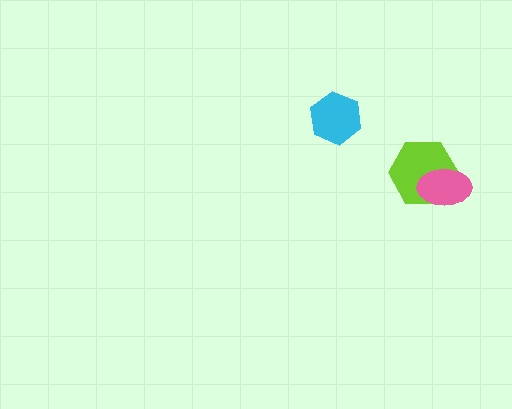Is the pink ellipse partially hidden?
No, no other shape covers it.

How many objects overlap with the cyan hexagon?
0 objects overlap with the cyan hexagon.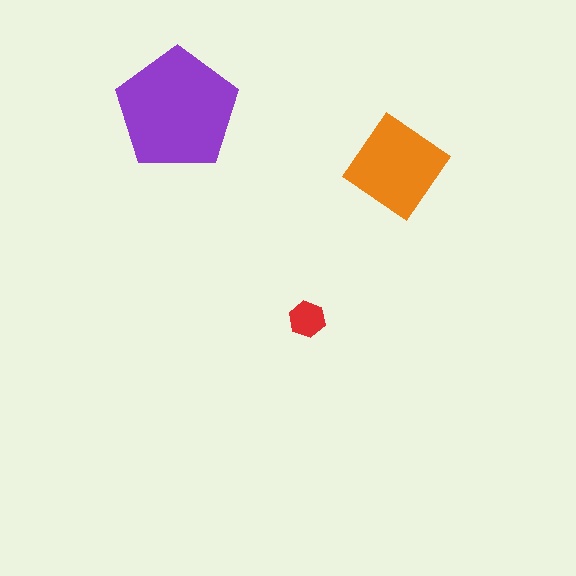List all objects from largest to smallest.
The purple pentagon, the orange diamond, the red hexagon.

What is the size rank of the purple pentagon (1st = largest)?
1st.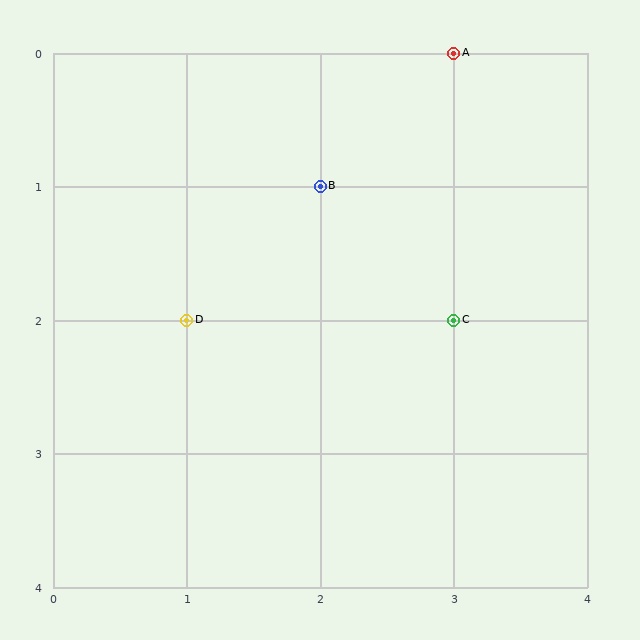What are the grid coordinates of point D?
Point D is at grid coordinates (1, 2).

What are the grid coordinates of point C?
Point C is at grid coordinates (3, 2).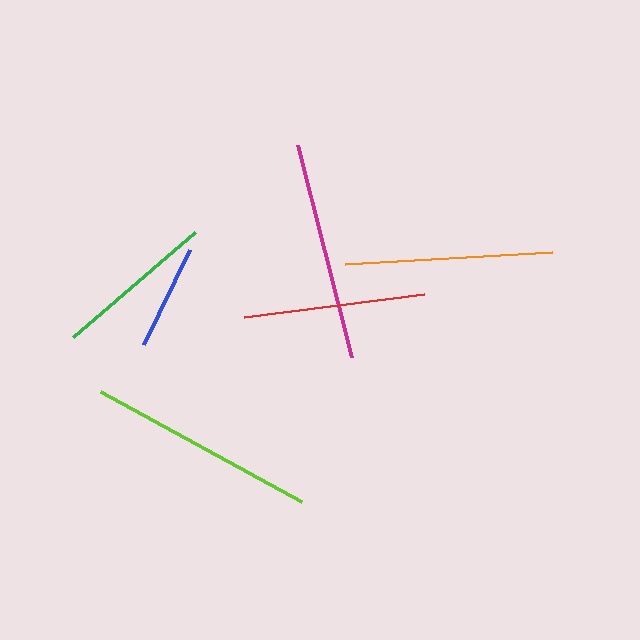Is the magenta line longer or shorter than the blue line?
The magenta line is longer than the blue line.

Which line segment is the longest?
The lime line is the longest at approximately 229 pixels.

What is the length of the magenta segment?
The magenta segment is approximately 219 pixels long.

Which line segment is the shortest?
The blue line is the shortest at approximately 106 pixels.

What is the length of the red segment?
The red segment is approximately 181 pixels long.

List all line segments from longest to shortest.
From longest to shortest: lime, magenta, orange, red, green, blue.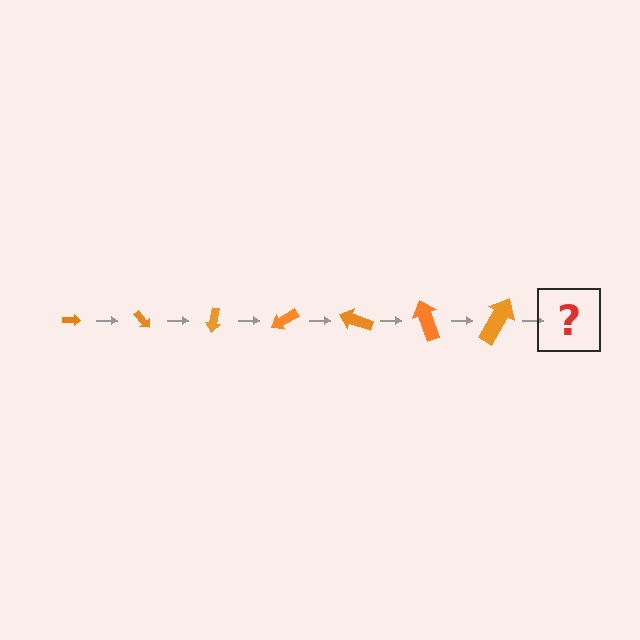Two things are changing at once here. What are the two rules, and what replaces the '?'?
The two rules are that the arrow grows larger each step and it rotates 50 degrees each step. The '?' should be an arrow, larger than the previous one and rotated 350 degrees from the start.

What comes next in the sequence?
The next element should be an arrow, larger than the previous one and rotated 350 degrees from the start.